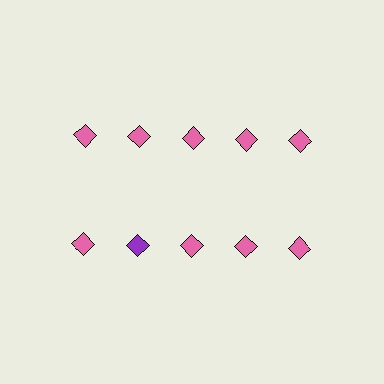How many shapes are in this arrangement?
There are 10 shapes arranged in a grid pattern.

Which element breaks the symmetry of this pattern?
The purple diamond in the second row, second from left column breaks the symmetry. All other shapes are pink diamonds.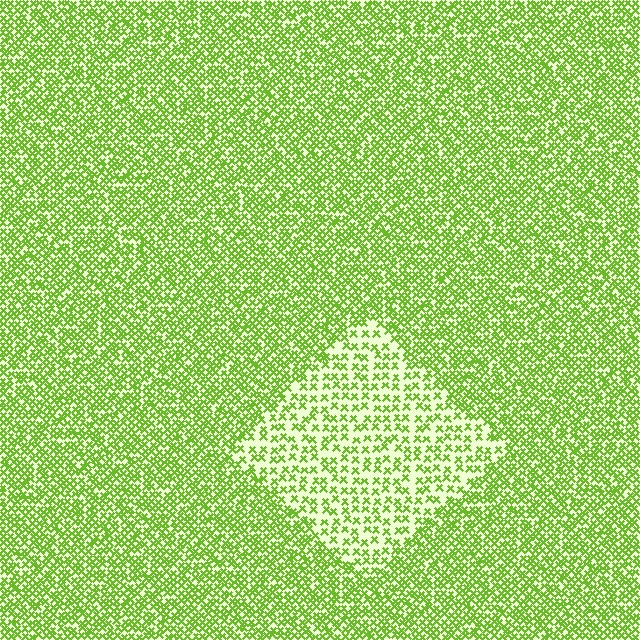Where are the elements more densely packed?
The elements are more densely packed outside the diamond boundary.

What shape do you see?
I see a diamond.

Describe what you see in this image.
The image contains small lime elements arranged at two different densities. A diamond-shaped region is visible where the elements are less densely packed than the surrounding area.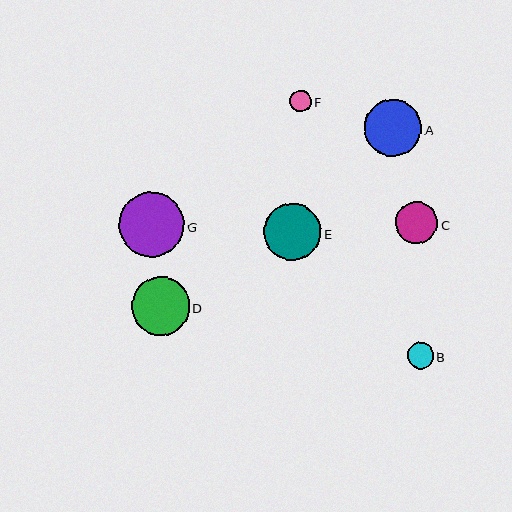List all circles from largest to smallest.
From largest to smallest: G, D, E, A, C, B, F.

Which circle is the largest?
Circle G is the largest with a size of approximately 65 pixels.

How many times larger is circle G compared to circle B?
Circle G is approximately 2.5 times the size of circle B.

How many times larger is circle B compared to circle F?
Circle B is approximately 1.2 times the size of circle F.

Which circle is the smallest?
Circle F is the smallest with a size of approximately 22 pixels.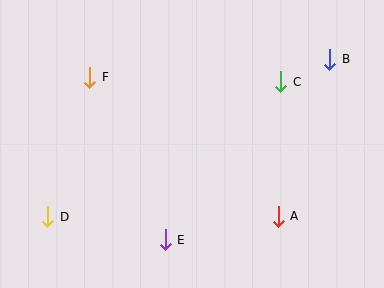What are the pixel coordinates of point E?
Point E is at (165, 240).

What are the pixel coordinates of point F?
Point F is at (90, 77).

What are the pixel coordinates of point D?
Point D is at (48, 217).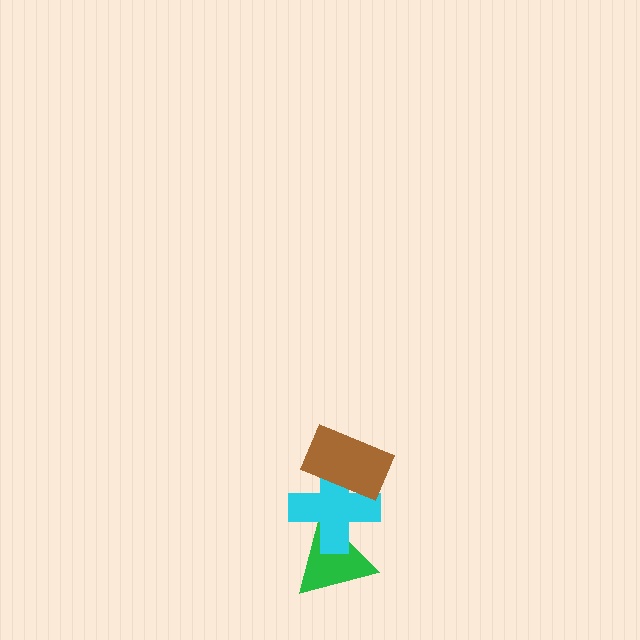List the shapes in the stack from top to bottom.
From top to bottom: the brown rectangle, the cyan cross, the green triangle.